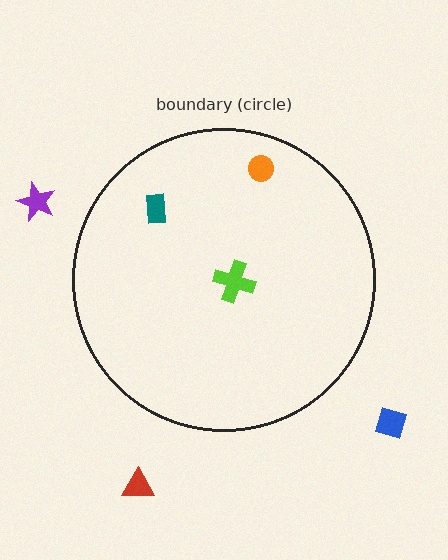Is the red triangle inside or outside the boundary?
Outside.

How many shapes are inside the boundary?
3 inside, 3 outside.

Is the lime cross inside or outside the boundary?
Inside.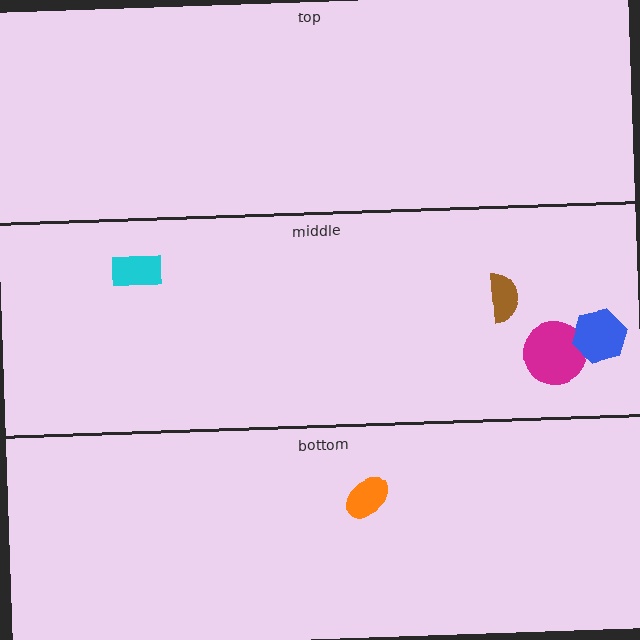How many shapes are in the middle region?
4.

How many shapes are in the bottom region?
1.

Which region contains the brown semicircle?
The middle region.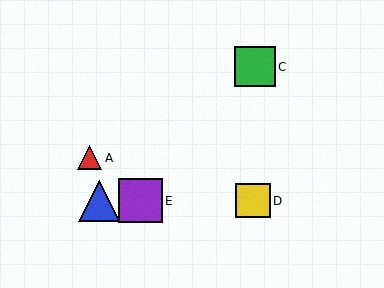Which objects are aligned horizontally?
Objects B, D, E are aligned horizontally.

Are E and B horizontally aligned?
Yes, both are at y≈201.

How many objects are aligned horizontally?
3 objects (B, D, E) are aligned horizontally.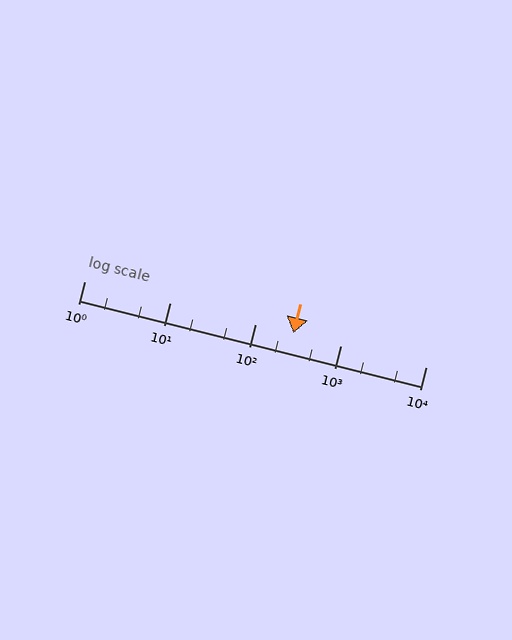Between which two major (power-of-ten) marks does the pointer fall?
The pointer is between 100 and 1000.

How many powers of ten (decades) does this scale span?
The scale spans 4 decades, from 1 to 10000.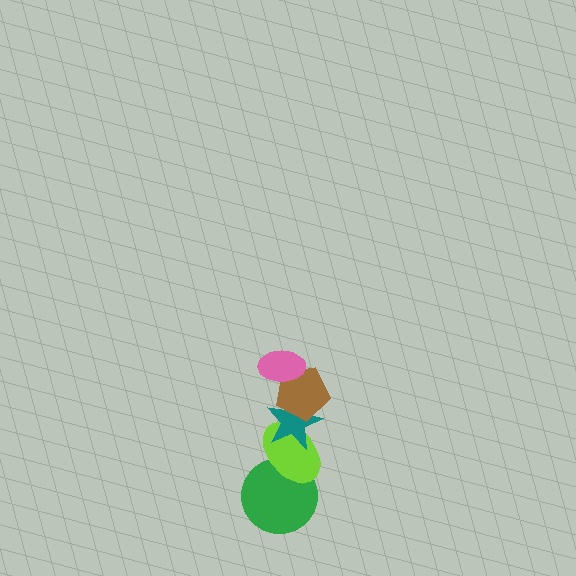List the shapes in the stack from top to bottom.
From top to bottom: the pink ellipse, the brown pentagon, the teal star, the lime ellipse, the green circle.